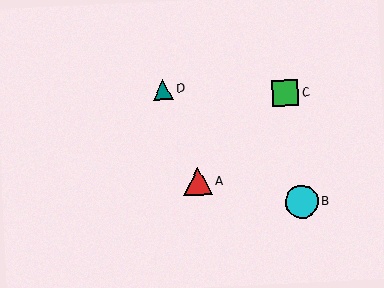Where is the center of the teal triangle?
The center of the teal triangle is at (163, 89).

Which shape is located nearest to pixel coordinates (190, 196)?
The red triangle (labeled A) at (198, 181) is nearest to that location.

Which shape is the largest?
The cyan circle (labeled B) is the largest.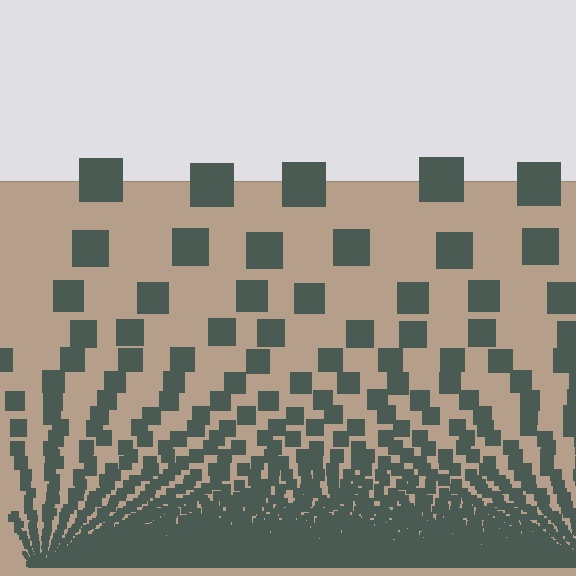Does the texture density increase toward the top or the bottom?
Density increases toward the bottom.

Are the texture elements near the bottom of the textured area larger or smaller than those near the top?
Smaller. The gradient is inverted — elements near the bottom are smaller and denser.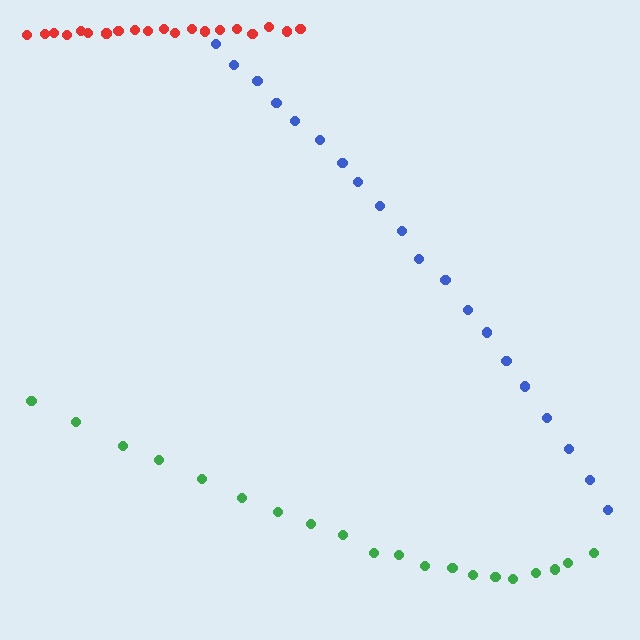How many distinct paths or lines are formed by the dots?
There are 3 distinct paths.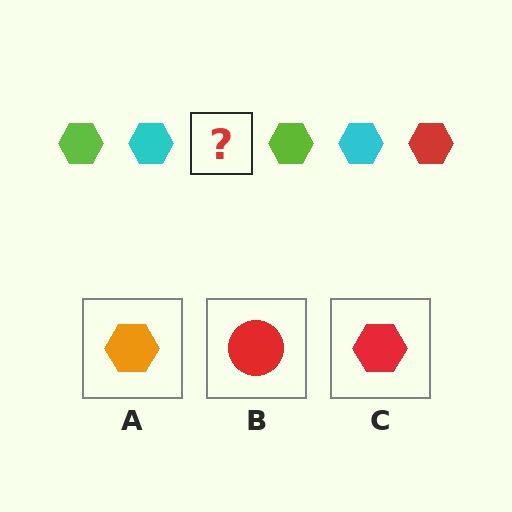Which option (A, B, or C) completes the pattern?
C.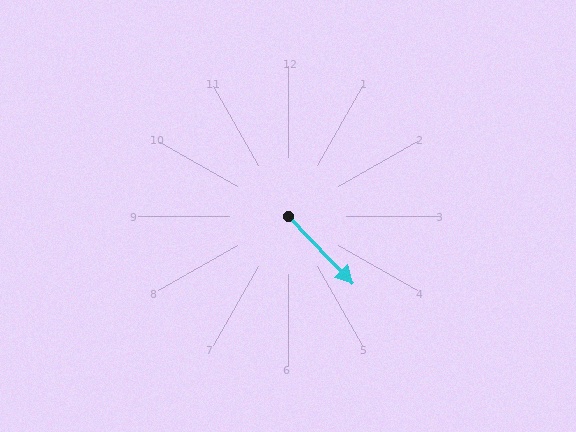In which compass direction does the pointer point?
Southeast.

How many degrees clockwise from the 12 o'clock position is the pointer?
Approximately 136 degrees.